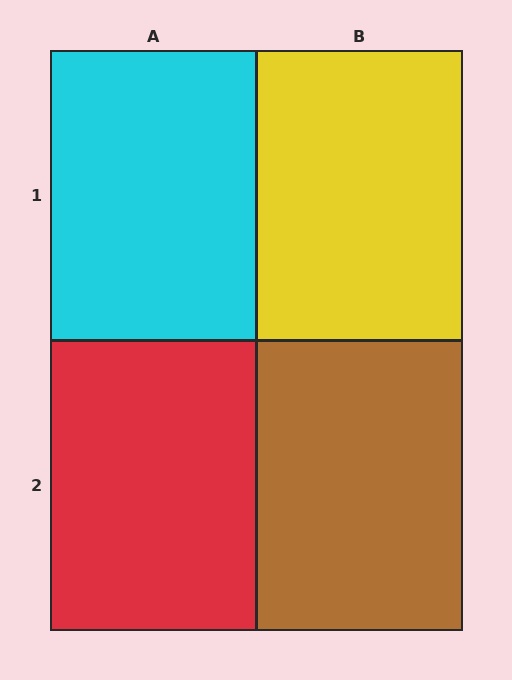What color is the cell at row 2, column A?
Red.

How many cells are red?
1 cell is red.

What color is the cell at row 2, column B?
Brown.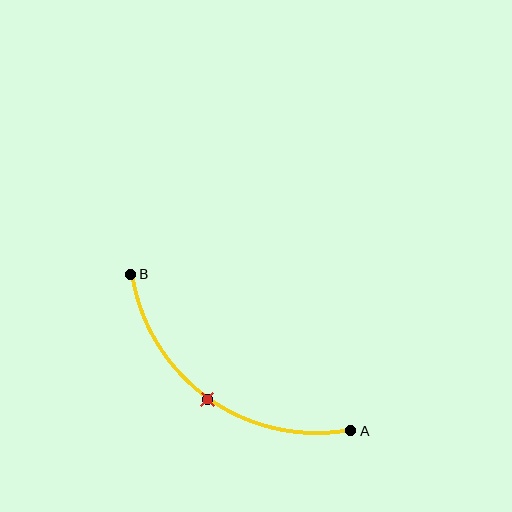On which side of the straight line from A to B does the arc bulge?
The arc bulges below and to the left of the straight line connecting A and B.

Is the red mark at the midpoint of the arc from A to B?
Yes. The red mark lies on the arc at equal arc-length from both A and B — it is the arc midpoint.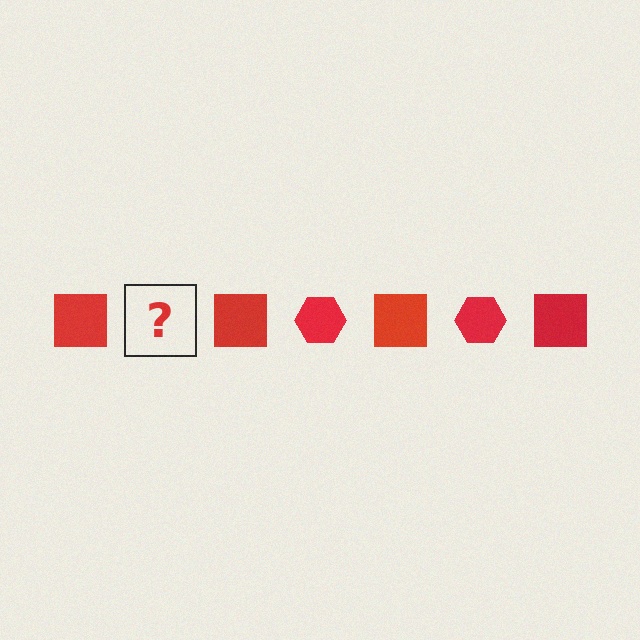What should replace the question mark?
The question mark should be replaced with a red hexagon.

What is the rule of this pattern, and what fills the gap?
The rule is that the pattern cycles through square, hexagon shapes in red. The gap should be filled with a red hexagon.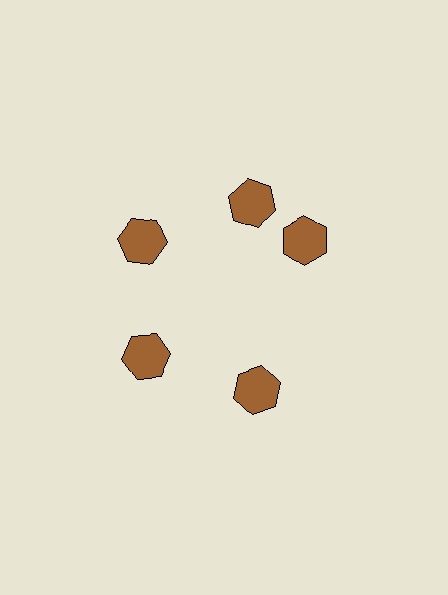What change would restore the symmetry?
The symmetry would be restored by rotating it back into even spacing with its neighbors so that all 5 hexagons sit at equal angles and equal distance from the center.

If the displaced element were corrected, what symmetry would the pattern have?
It would have 5-fold rotational symmetry — the pattern would map onto itself every 72 degrees.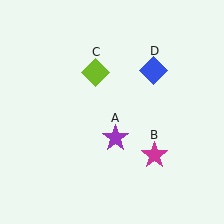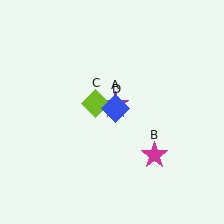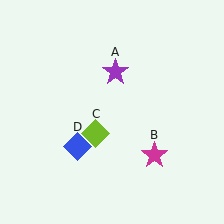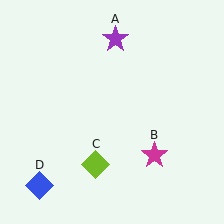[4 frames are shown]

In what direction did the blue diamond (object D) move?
The blue diamond (object D) moved down and to the left.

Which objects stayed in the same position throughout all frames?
Magenta star (object B) remained stationary.